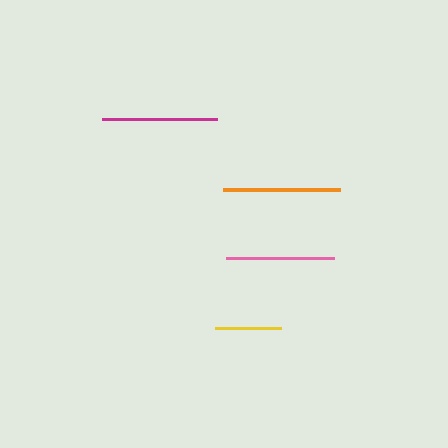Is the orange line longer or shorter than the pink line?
The orange line is longer than the pink line.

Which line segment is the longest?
The orange line is the longest at approximately 117 pixels.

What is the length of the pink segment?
The pink segment is approximately 108 pixels long.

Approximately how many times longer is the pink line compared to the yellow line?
The pink line is approximately 1.6 times the length of the yellow line.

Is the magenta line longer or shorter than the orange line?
The orange line is longer than the magenta line.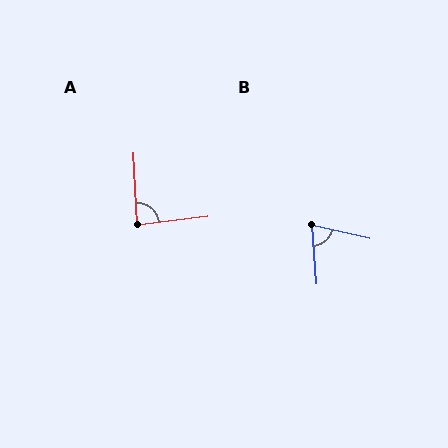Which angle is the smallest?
B, at approximately 72 degrees.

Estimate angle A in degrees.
Approximately 86 degrees.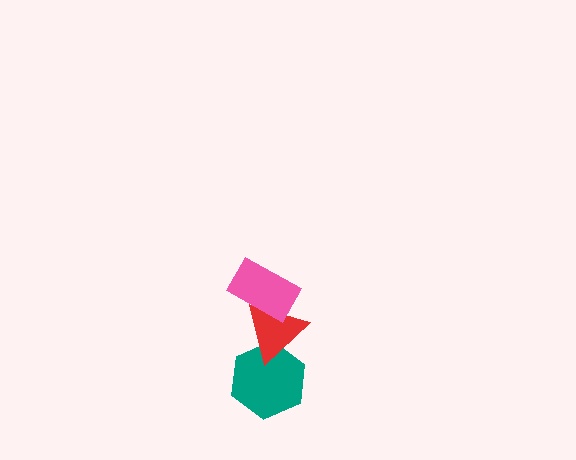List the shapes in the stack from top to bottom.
From top to bottom: the pink rectangle, the red triangle, the teal hexagon.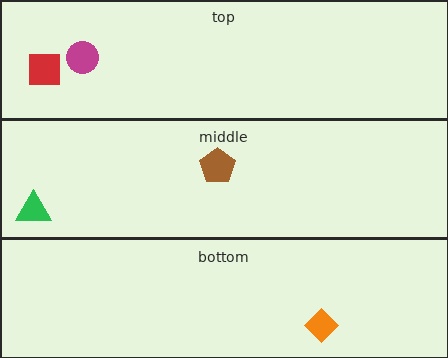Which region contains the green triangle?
The middle region.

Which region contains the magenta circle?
The top region.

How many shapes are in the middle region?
2.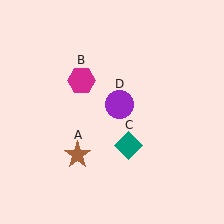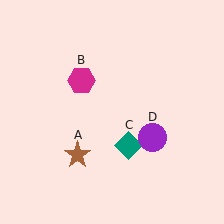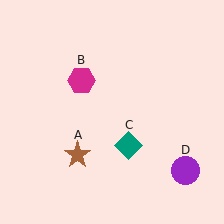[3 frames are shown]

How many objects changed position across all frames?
1 object changed position: purple circle (object D).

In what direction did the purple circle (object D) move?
The purple circle (object D) moved down and to the right.